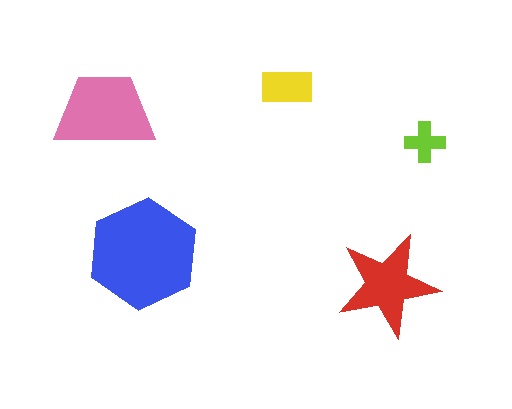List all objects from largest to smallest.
The blue hexagon, the pink trapezoid, the red star, the yellow rectangle, the lime cross.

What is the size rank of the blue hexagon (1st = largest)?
1st.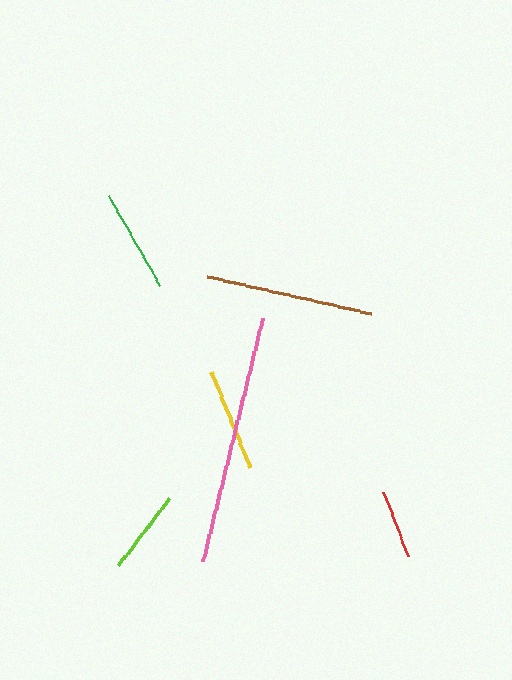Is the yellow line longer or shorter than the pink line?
The pink line is longer than the yellow line.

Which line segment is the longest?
The pink line is the longest at approximately 249 pixels.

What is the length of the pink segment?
The pink segment is approximately 249 pixels long.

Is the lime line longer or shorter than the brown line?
The brown line is longer than the lime line.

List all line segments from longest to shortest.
From longest to shortest: pink, brown, yellow, green, lime, red.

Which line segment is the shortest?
The red line is the shortest at approximately 69 pixels.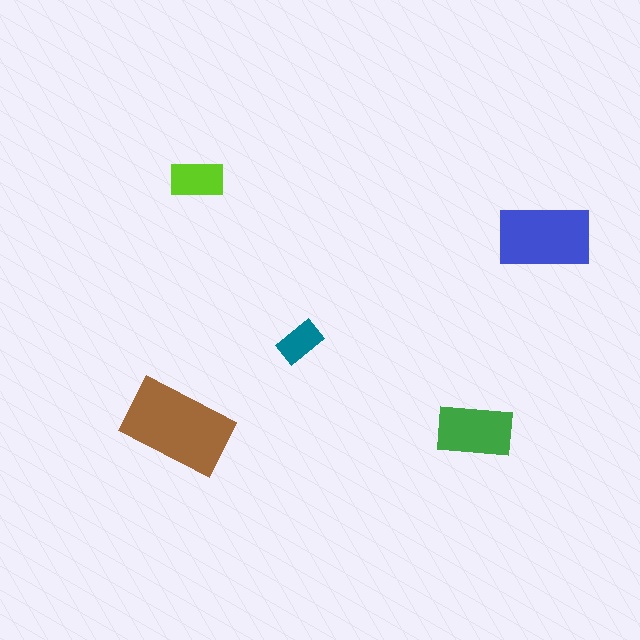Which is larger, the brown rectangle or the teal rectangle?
The brown one.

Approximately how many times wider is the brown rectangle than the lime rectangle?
About 2 times wider.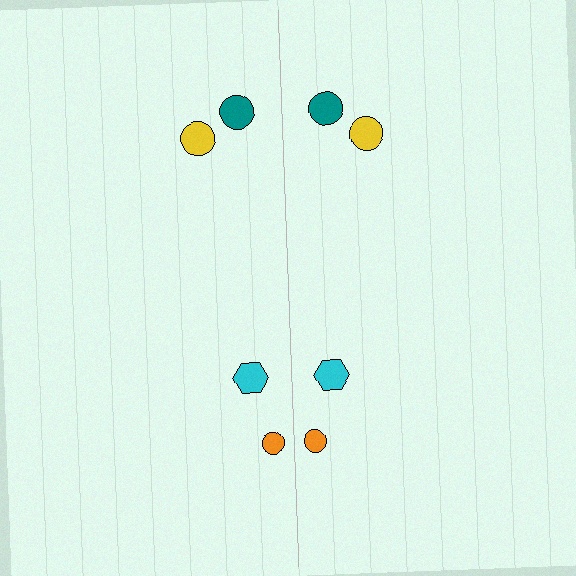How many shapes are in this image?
There are 8 shapes in this image.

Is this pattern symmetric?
Yes, this pattern has bilateral (reflection) symmetry.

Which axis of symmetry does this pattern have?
The pattern has a vertical axis of symmetry running through the center of the image.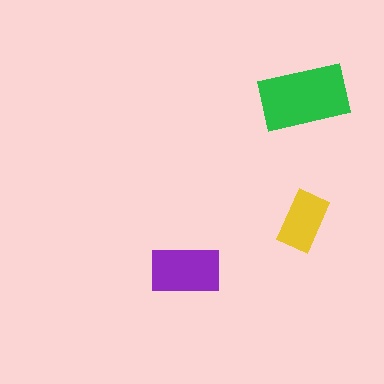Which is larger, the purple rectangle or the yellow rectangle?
The purple one.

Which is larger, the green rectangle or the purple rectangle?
The green one.